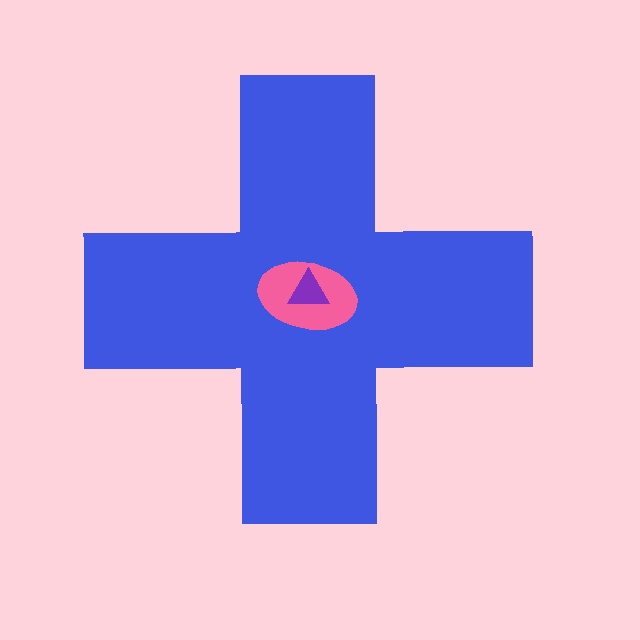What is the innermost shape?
The purple triangle.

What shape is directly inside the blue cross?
The pink ellipse.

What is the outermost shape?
The blue cross.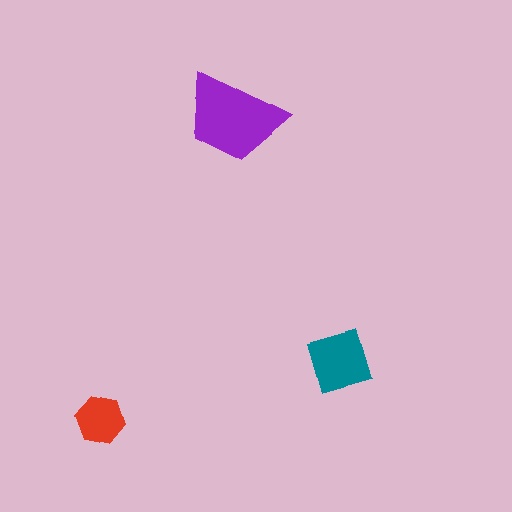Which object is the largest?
The purple trapezoid.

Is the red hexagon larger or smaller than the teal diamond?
Smaller.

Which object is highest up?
The purple trapezoid is topmost.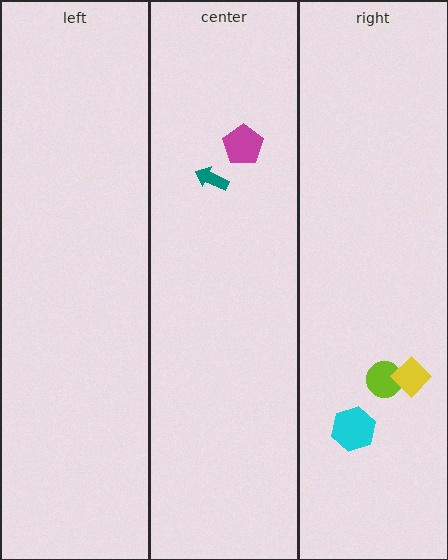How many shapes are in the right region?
3.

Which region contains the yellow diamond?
The right region.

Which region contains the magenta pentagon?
The center region.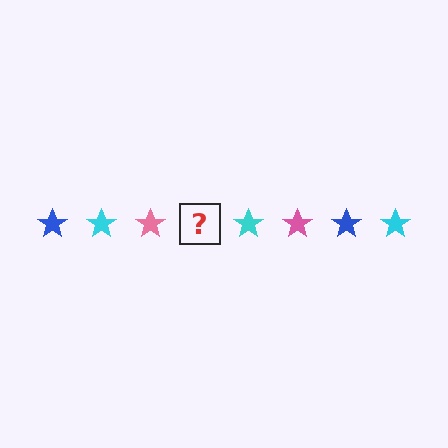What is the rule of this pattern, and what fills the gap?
The rule is that the pattern cycles through blue, cyan, pink stars. The gap should be filled with a blue star.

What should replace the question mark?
The question mark should be replaced with a blue star.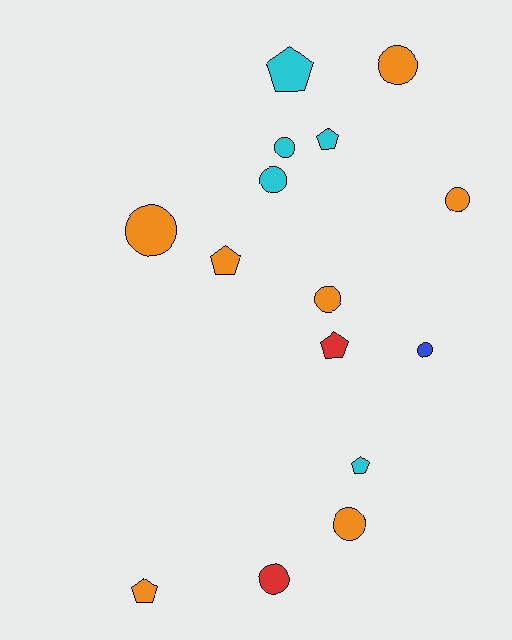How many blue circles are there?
There is 1 blue circle.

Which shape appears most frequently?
Circle, with 9 objects.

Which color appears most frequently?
Orange, with 7 objects.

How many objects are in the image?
There are 15 objects.